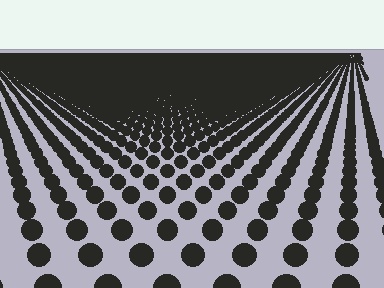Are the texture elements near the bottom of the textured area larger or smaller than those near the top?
Larger. Near the bottom, elements are closer to the viewer and appear at a bigger on-screen size.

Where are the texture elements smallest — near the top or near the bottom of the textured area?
Near the top.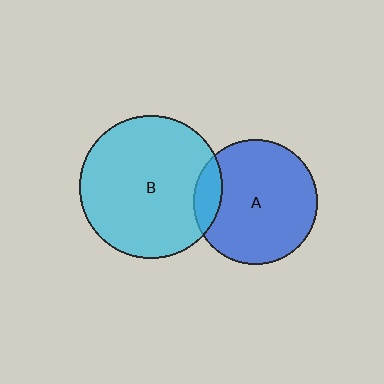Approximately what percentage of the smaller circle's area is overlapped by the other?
Approximately 15%.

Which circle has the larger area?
Circle B (cyan).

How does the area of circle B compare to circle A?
Approximately 1.3 times.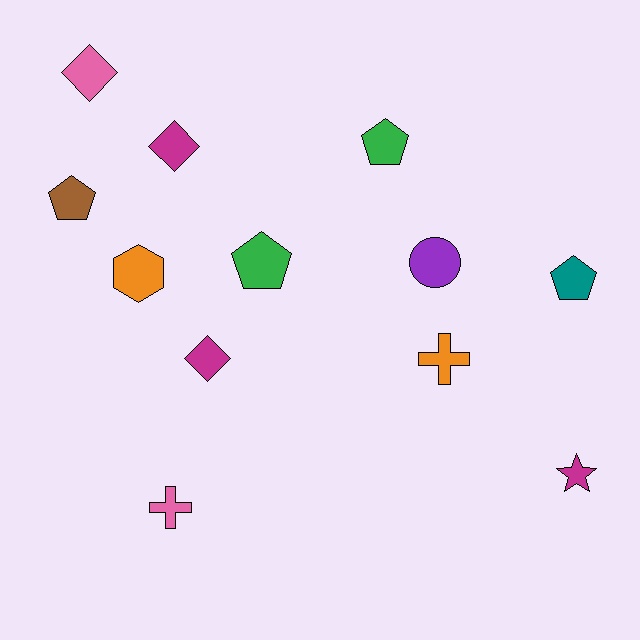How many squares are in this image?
There are no squares.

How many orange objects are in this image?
There are 2 orange objects.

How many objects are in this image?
There are 12 objects.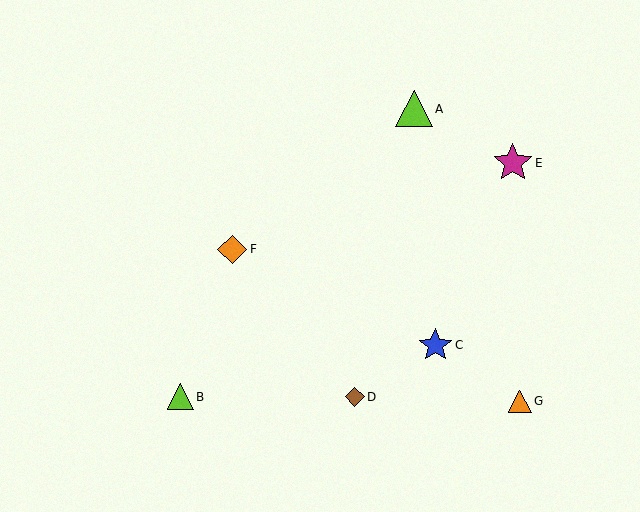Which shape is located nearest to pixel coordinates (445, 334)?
The blue star (labeled C) at (436, 345) is nearest to that location.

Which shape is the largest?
The magenta star (labeled E) is the largest.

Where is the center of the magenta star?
The center of the magenta star is at (513, 162).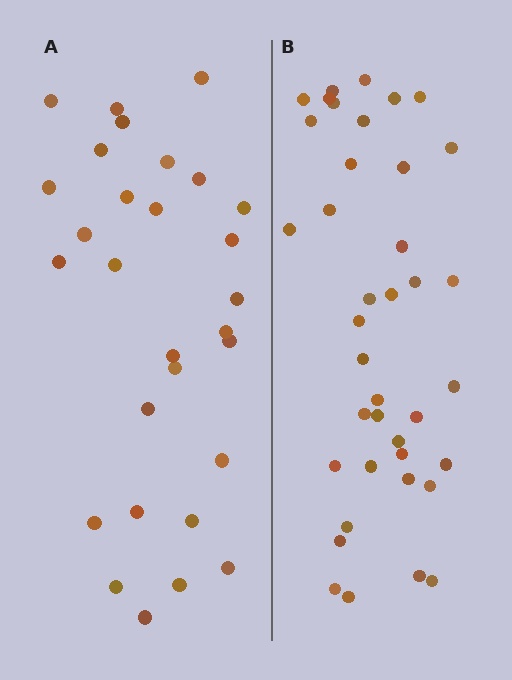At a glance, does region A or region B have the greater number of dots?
Region B (the right region) has more dots.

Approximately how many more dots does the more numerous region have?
Region B has roughly 10 or so more dots than region A.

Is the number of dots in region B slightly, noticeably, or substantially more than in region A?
Region B has noticeably more, but not dramatically so. The ratio is roughly 1.3 to 1.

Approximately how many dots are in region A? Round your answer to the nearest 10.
About 30 dots. (The exact count is 29, which rounds to 30.)